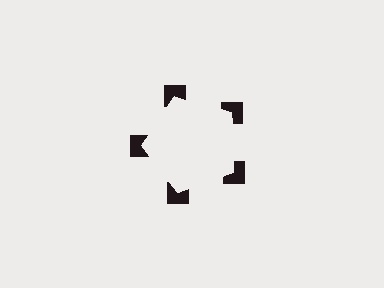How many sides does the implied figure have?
5 sides.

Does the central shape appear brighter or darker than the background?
It typically appears slightly brighter than the background, even though no actual brightness change is drawn.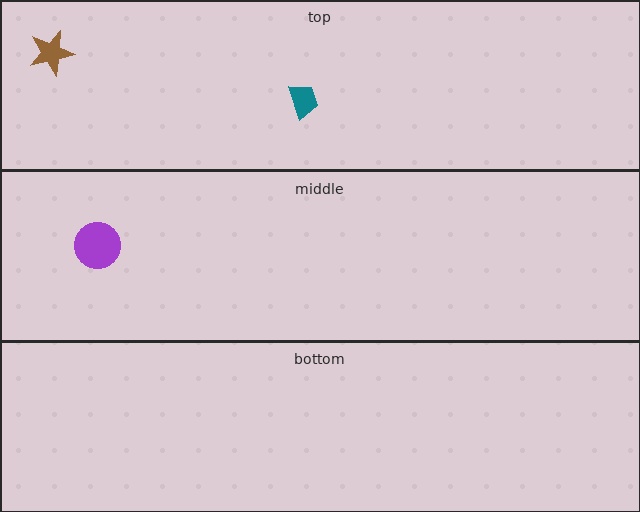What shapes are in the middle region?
The purple circle.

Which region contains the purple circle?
The middle region.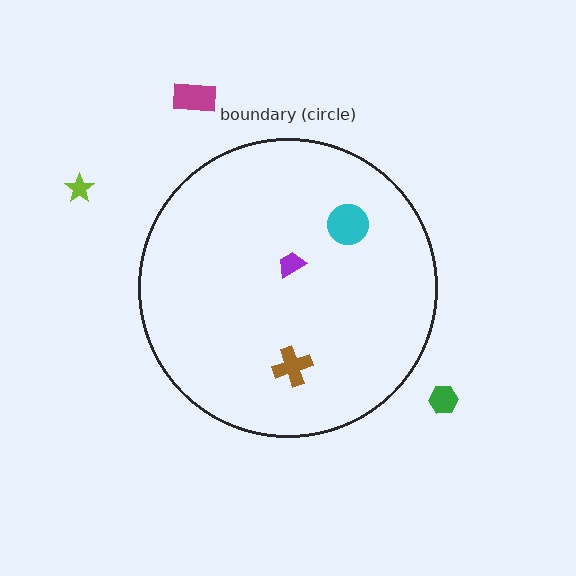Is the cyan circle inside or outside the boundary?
Inside.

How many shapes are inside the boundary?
3 inside, 3 outside.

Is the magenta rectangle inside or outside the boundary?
Outside.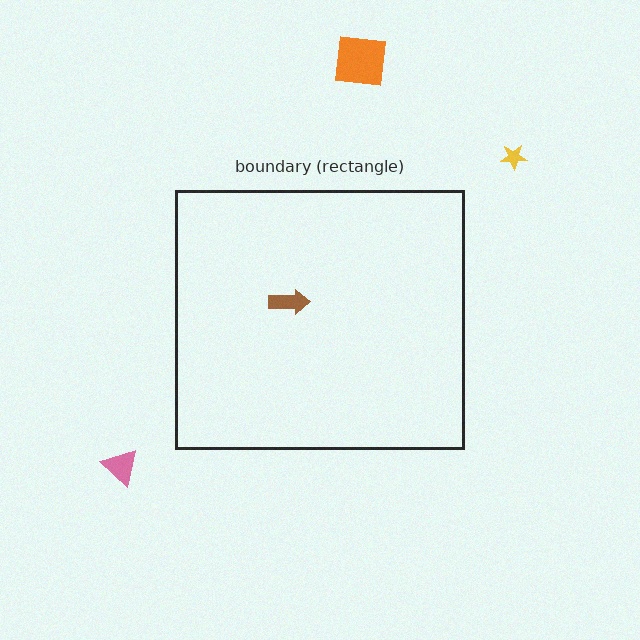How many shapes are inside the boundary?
1 inside, 3 outside.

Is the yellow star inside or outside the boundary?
Outside.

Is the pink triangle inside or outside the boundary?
Outside.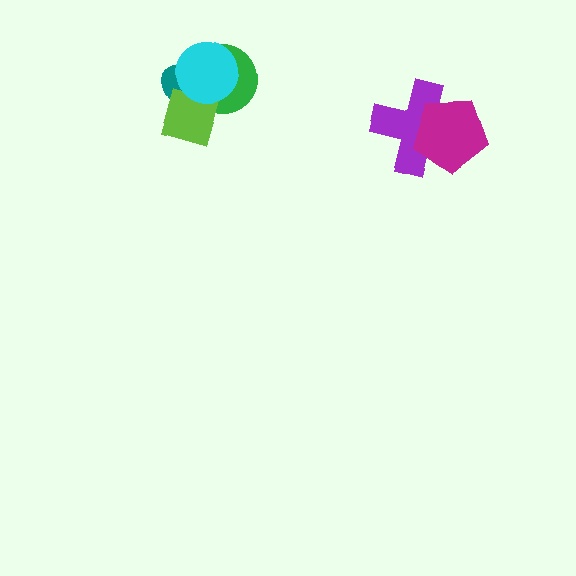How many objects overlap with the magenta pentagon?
1 object overlaps with the magenta pentagon.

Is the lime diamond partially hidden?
Yes, it is partially covered by another shape.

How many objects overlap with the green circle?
3 objects overlap with the green circle.